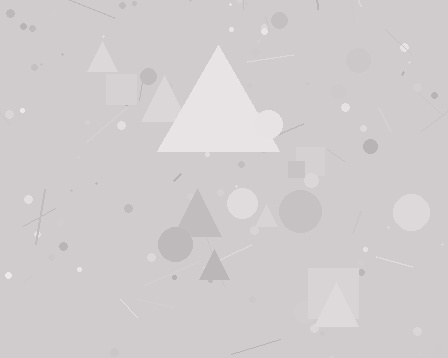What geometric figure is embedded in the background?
A triangle is embedded in the background.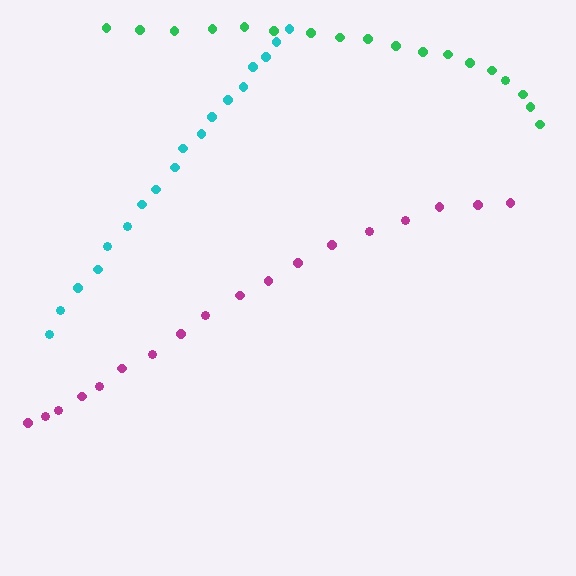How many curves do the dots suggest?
There are 3 distinct paths.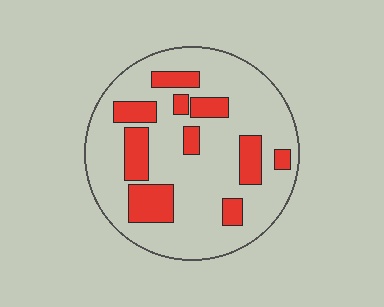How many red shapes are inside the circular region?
10.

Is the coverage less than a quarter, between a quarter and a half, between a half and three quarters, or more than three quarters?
Less than a quarter.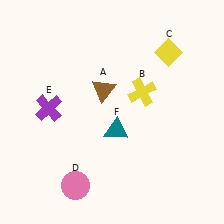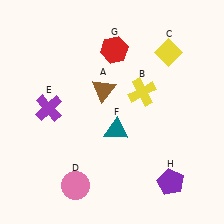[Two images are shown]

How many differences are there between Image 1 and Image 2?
There are 2 differences between the two images.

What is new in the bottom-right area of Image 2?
A purple pentagon (H) was added in the bottom-right area of Image 2.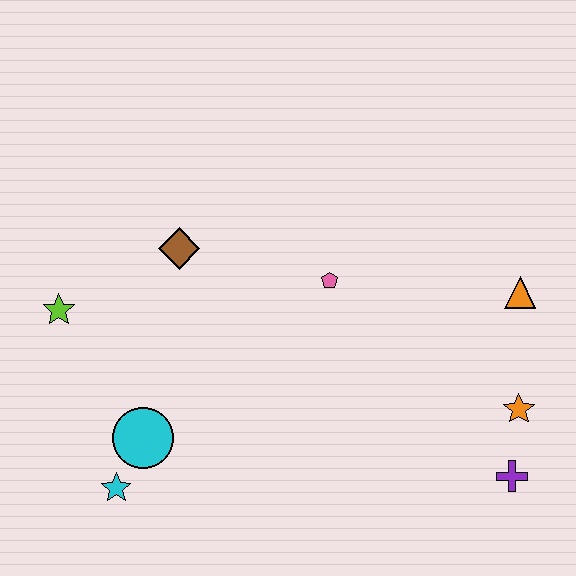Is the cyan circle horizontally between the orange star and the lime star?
Yes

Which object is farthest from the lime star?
The purple cross is farthest from the lime star.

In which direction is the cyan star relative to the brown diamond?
The cyan star is below the brown diamond.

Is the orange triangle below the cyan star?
No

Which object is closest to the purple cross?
The orange star is closest to the purple cross.